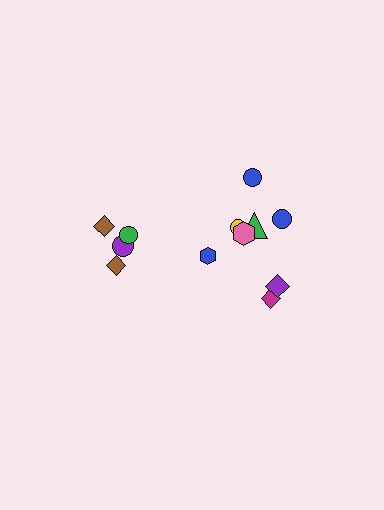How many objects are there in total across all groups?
There are 12 objects.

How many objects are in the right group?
There are 8 objects.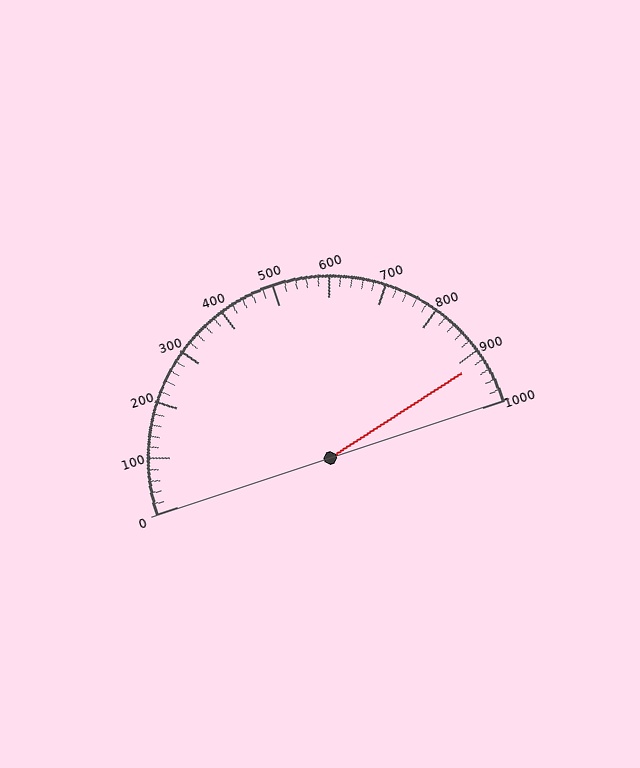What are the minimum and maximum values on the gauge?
The gauge ranges from 0 to 1000.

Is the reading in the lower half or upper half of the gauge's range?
The reading is in the upper half of the range (0 to 1000).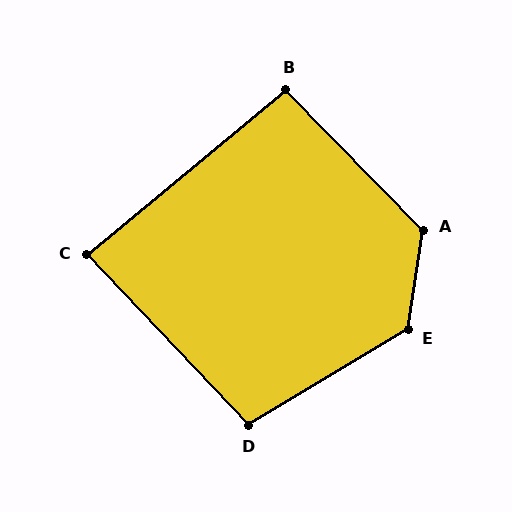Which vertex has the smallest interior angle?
C, at approximately 86 degrees.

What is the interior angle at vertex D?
Approximately 103 degrees (obtuse).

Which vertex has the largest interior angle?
E, at approximately 129 degrees.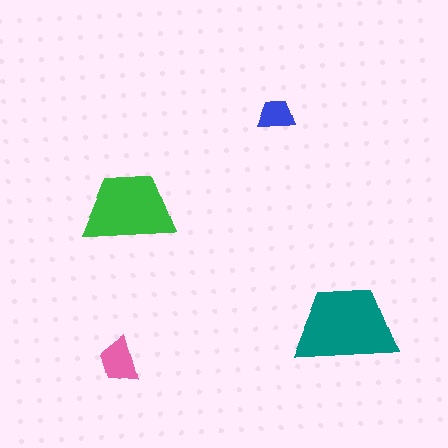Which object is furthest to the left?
The pink trapezoid is leftmost.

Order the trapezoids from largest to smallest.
the teal one, the green one, the pink one, the blue one.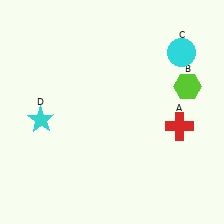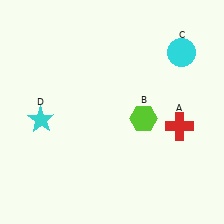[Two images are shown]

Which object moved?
The lime hexagon (B) moved left.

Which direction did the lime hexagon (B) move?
The lime hexagon (B) moved left.